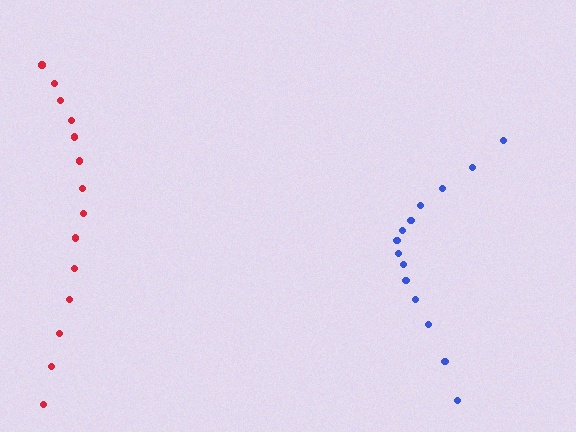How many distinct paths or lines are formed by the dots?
There are 2 distinct paths.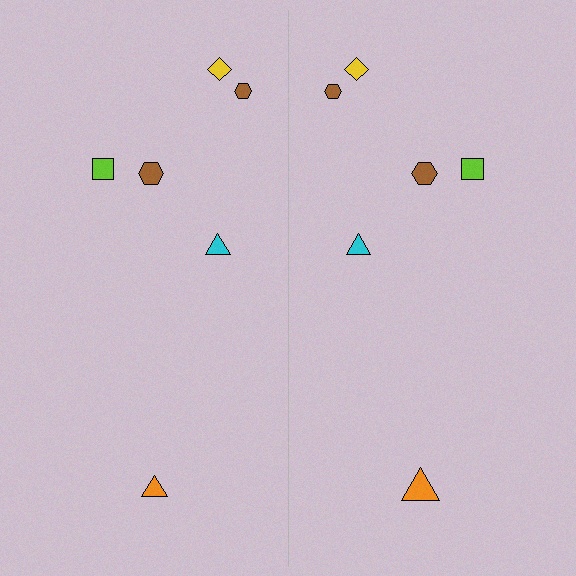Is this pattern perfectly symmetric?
No, the pattern is not perfectly symmetric. The orange triangle on the right side has a different size than its mirror counterpart.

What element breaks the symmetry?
The orange triangle on the right side has a different size than its mirror counterpart.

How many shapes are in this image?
There are 12 shapes in this image.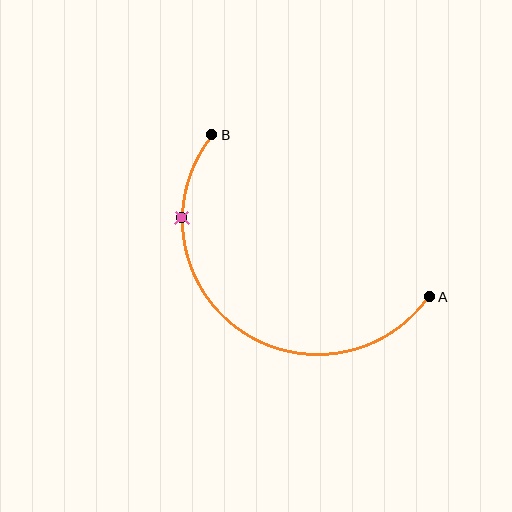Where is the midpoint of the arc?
The arc midpoint is the point on the curve farthest from the straight line joining A and B. It sits below and to the left of that line.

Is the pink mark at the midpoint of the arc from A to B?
No. The pink mark lies on the arc but is closer to endpoint B. The arc midpoint would be at the point on the curve equidistant along the arc from both A and B.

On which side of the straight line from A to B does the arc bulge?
The arc bulges below and to the left of the straight line connecting A and B.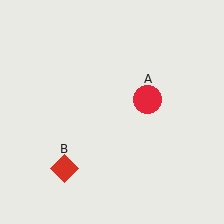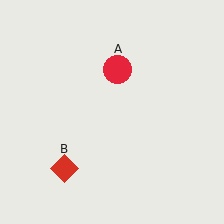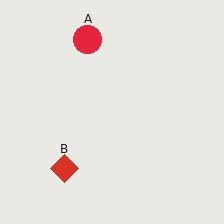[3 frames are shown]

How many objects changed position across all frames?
1 object changed position: red circle (object A).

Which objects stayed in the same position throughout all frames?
Red diamond (object B) remained stationary.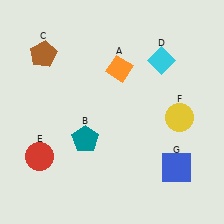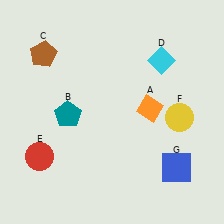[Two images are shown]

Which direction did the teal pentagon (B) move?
The teal pentagon (B) moved up.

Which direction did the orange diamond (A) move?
The orange diamond (A) moved down.